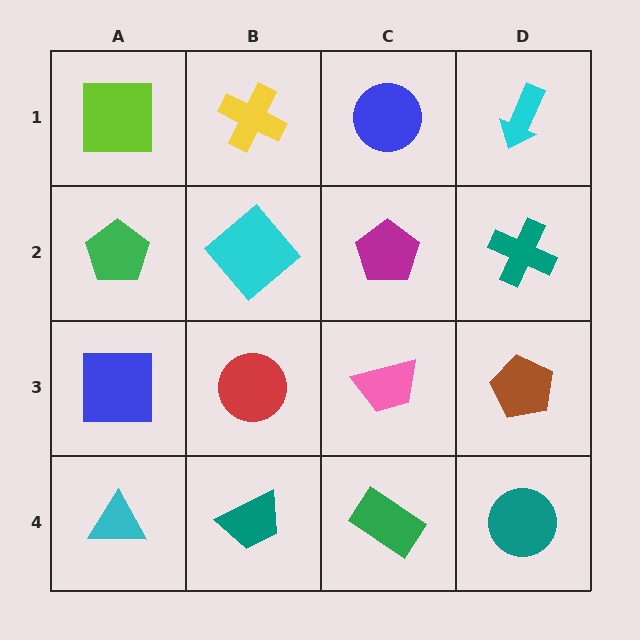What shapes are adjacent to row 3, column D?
A teal cross (row 2, column D), a teal circle (row 4, column D), a pink trapezoid (row 3, column C).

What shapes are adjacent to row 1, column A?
A green pentagon (row 2, column A), a yellow cross (row 1, column B).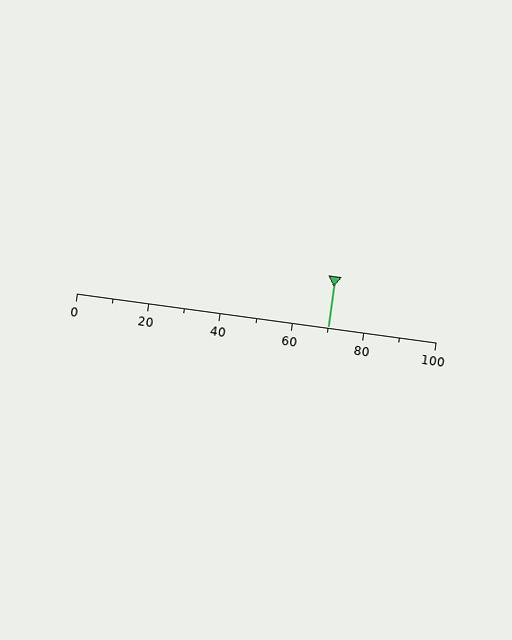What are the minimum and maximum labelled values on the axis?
The axis runs from 0 to 100.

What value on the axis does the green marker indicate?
The marker indicates approximately 70.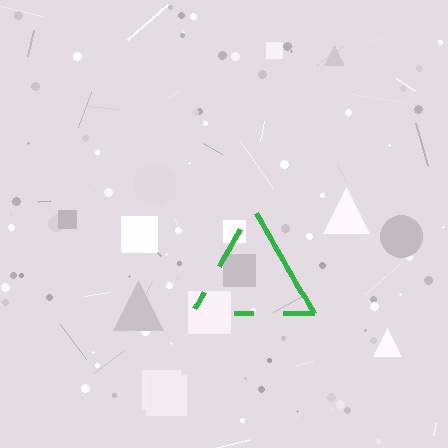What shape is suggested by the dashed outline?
The dashed outline suggests a triangle.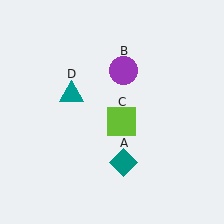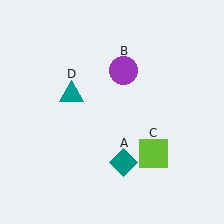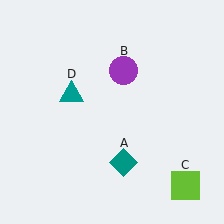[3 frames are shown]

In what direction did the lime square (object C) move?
The lime square (object C) moved down and to the right.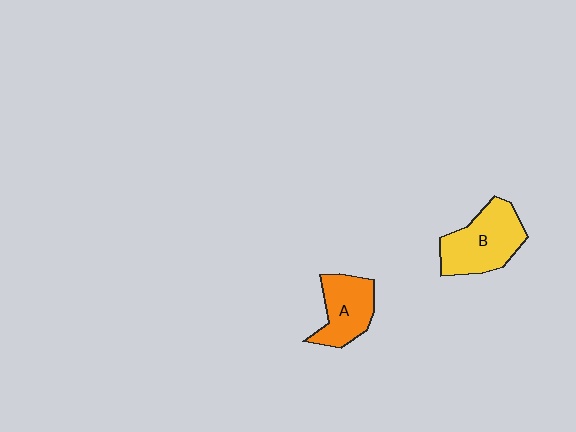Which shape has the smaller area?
Shape A (orange).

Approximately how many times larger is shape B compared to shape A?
Approximately 1.3 times.